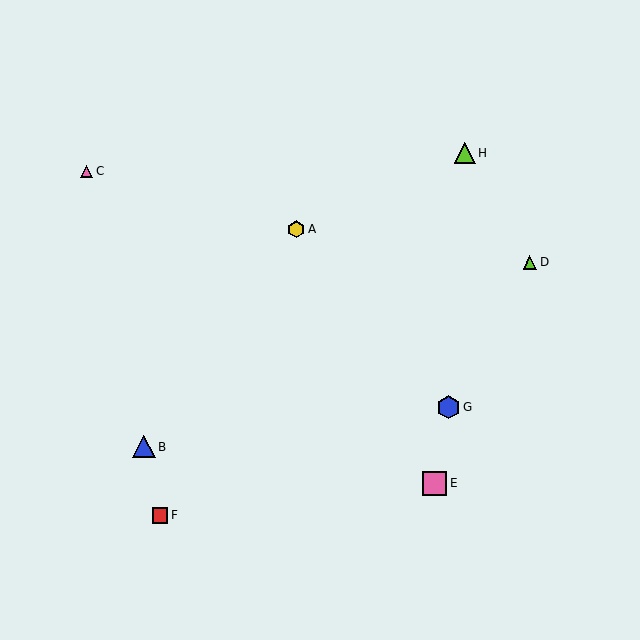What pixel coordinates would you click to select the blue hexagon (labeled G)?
Click at (449, 407) to select the blue hexagon G.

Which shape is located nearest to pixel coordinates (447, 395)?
The blue hexagon (labeled G) at (449, 407) is nearest to that location.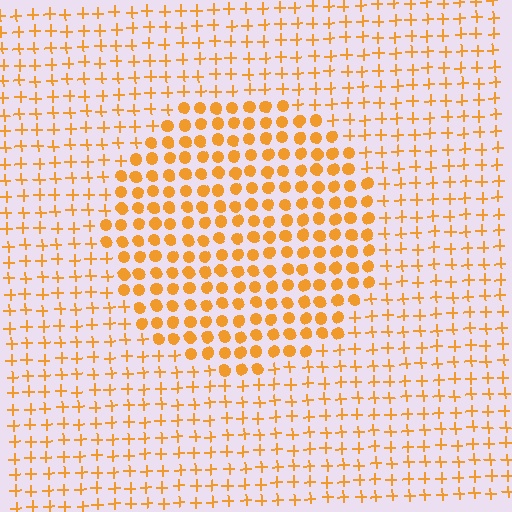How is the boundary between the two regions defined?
The boundary is defined by a change in element shape: circles inside vs. plus signs outside. All elements share the same color and spacing.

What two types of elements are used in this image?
The image uses circles inside the circle region and plus signs outside it.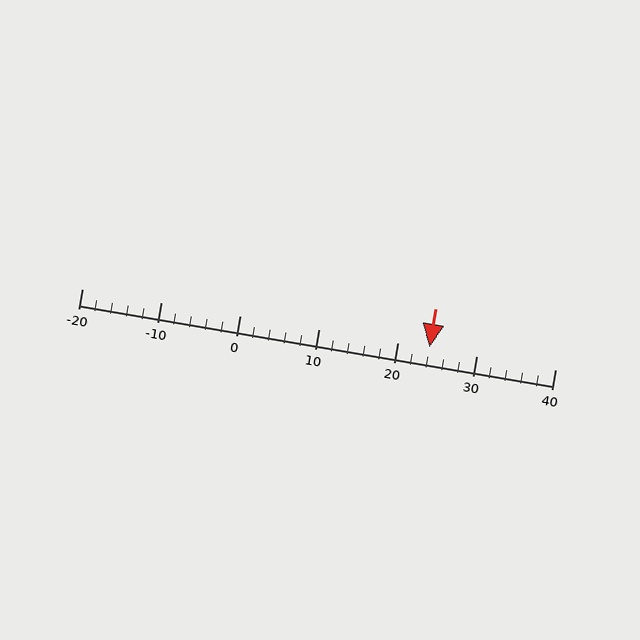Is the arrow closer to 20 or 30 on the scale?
The arrow is closer to 20.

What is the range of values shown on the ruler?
The ruler shows values from -20 to 40.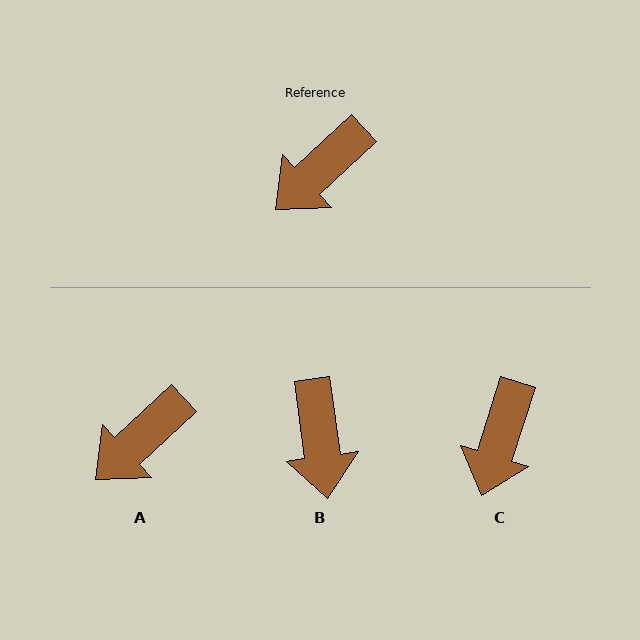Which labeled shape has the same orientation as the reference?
A.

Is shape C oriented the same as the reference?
No, it is off by about 30 degrees.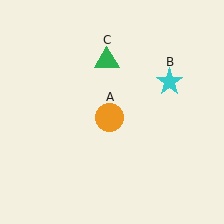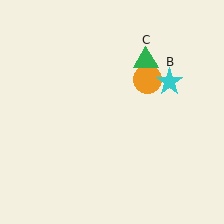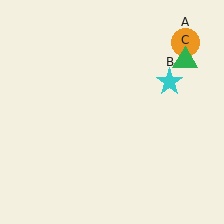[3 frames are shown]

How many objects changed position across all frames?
2 objects changed position: orange circle (object A), green triangle (object C).